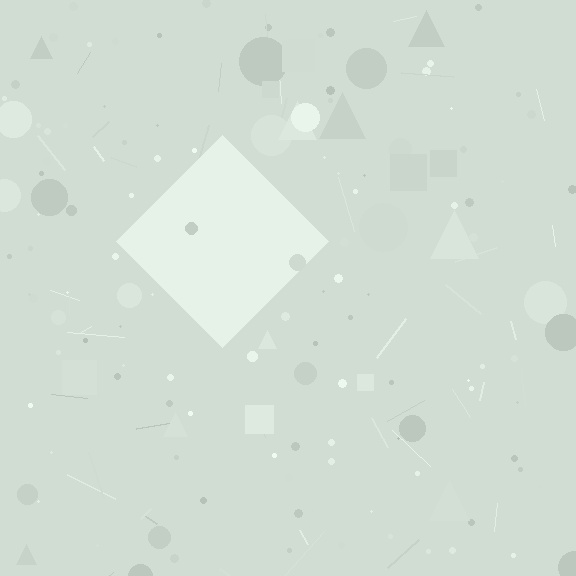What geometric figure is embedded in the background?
A diamond is embedded in the background.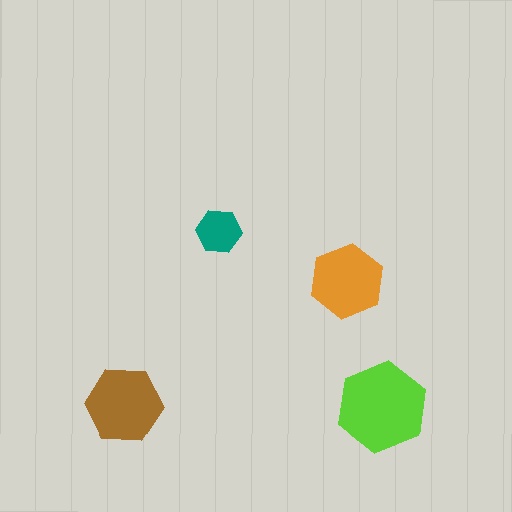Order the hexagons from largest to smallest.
the lime one, the brown one, the orange one, the teal one.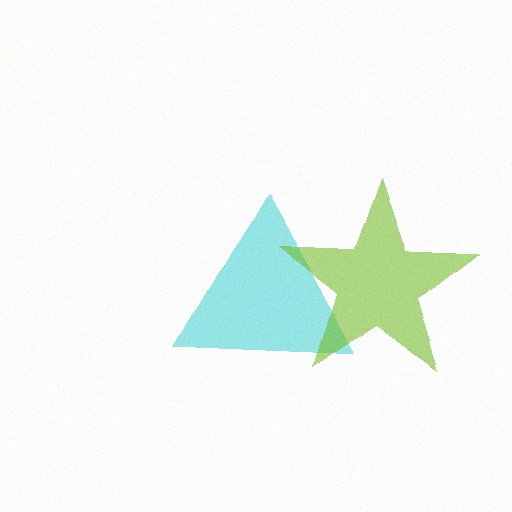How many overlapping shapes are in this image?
There are 2 overlapping shapes in the image.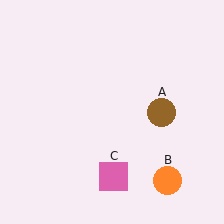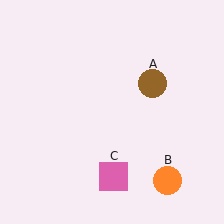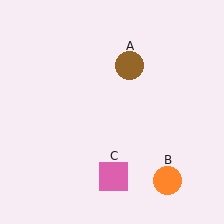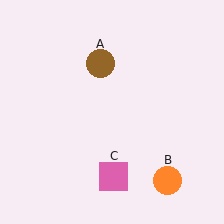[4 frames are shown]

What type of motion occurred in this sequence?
The brown circle (object A) rotated counterclockwise around the center of the scene.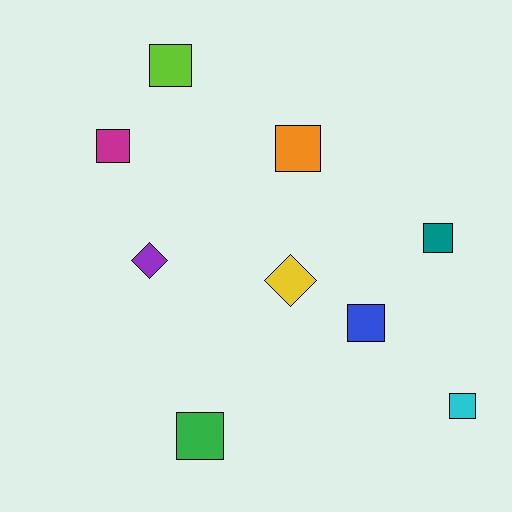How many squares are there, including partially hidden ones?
There are 7 squares.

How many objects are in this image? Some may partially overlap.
There are 9 objects.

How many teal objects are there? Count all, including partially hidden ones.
There is 1 teal object.